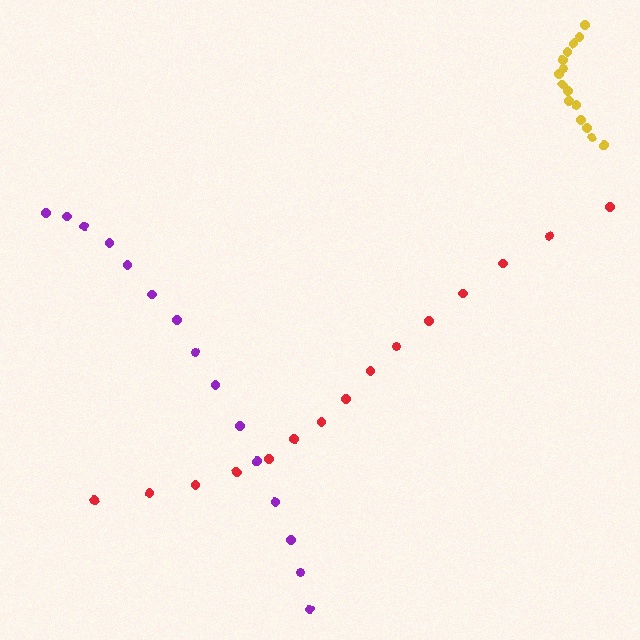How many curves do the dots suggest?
There are 3 distinct paths.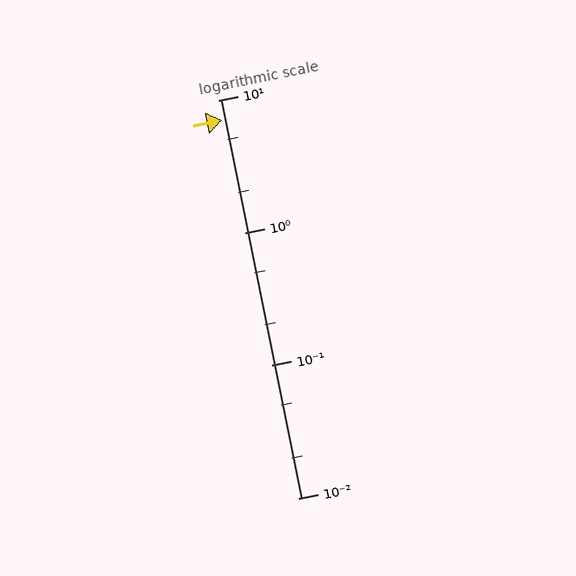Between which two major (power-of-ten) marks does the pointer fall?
The pointer is between 1 and 10.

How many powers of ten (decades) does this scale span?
The scale spans 3 decades, from 0.01 to 10.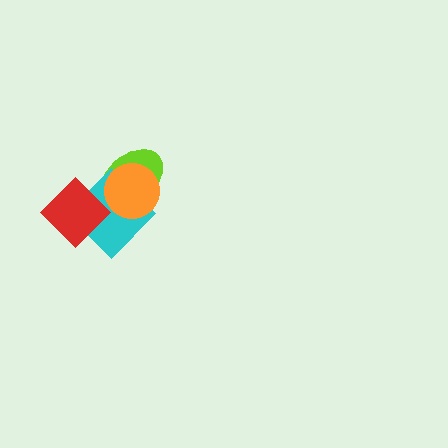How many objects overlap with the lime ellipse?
3 objects overlap with the lime ellipse.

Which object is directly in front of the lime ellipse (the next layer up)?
The cyan diamond is directly in front of the lime ellipse.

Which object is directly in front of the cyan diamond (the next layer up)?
The red diamond is directly in front of the cyan diamond.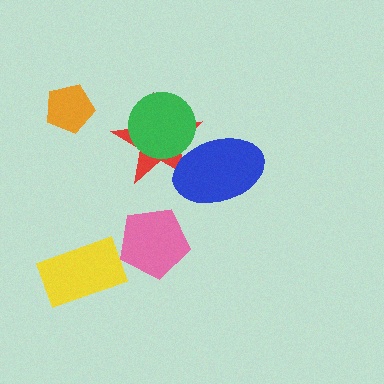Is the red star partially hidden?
Yes, it is partially covered by another shape.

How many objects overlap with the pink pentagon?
0 objects overlap with the pink pentagon.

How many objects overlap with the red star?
2 objects overlap with the red star.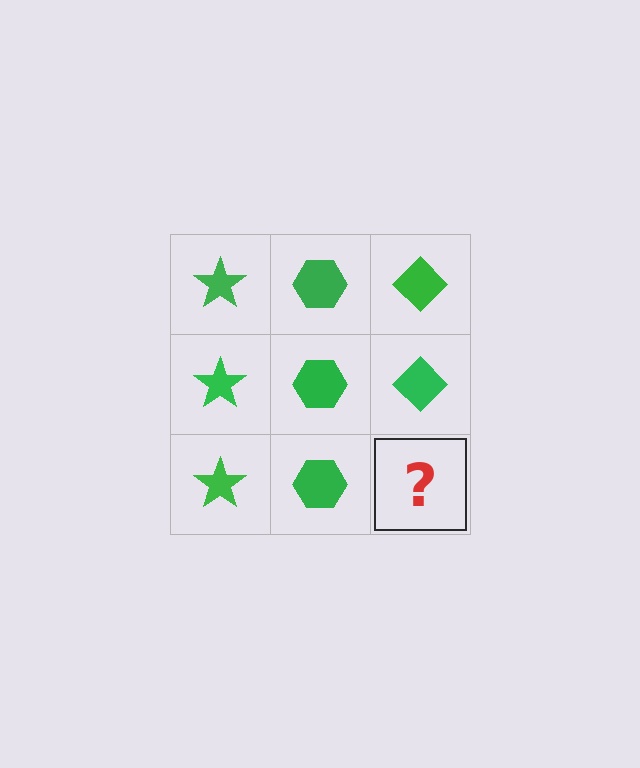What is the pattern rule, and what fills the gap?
The rule is that each column has a consistent shape. The gap should be filled with a green diamond.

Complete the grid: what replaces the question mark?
The question mark should be replaced with a green diamond.